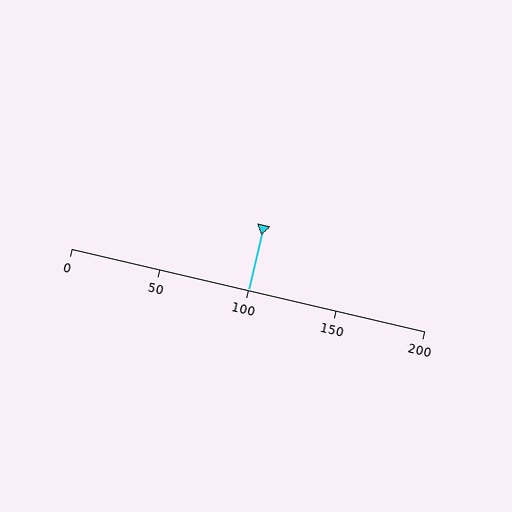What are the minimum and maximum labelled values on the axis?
The axis runs from 0 to 200.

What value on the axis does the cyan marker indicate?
The marker indicates approximately 100.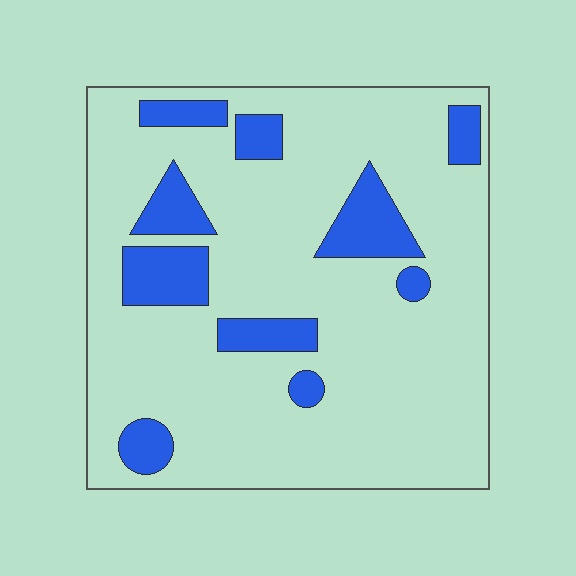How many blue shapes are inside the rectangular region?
10.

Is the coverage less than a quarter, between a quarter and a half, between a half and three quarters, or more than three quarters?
Less than a quarter.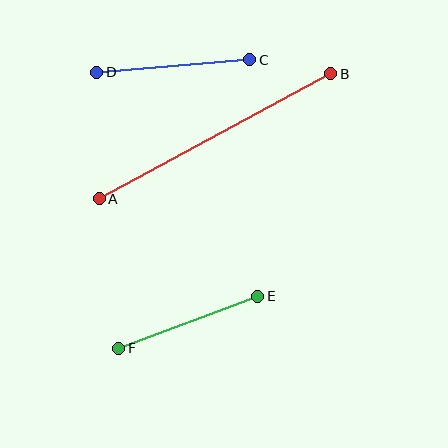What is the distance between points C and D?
The distance is approximately 154 pixels.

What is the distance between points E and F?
The distance is approximately 149 pixels.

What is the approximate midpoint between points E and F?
The midpoint is at approximately (188, 322) pixels.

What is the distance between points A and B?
The distance is approximately 263 pixels.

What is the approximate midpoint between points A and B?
The midpoint is at approximately (215, 136) pixels.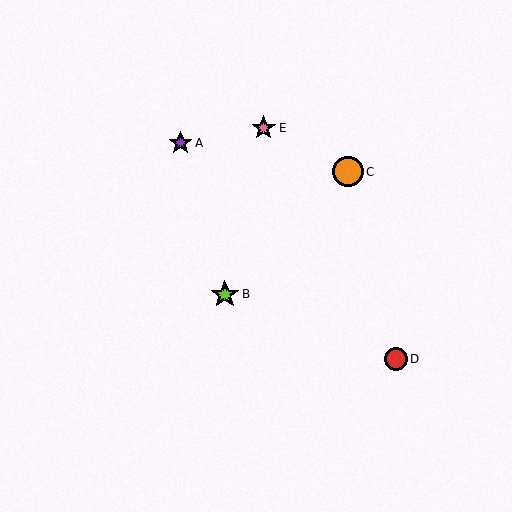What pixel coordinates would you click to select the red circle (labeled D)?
Click at (396, 359) to select the red circle D.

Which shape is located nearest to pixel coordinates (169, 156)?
The purple star (labeled A) at (180, 143) is nearest to that location.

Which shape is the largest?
The orange circle (labeled C) is the largest.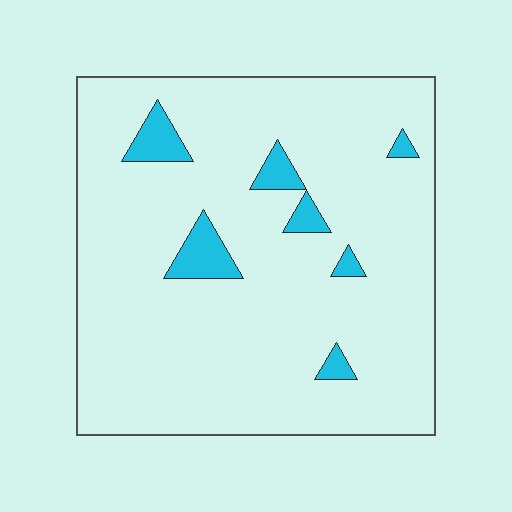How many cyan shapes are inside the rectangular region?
7.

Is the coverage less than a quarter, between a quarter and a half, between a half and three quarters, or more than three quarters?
Less than a quarter.